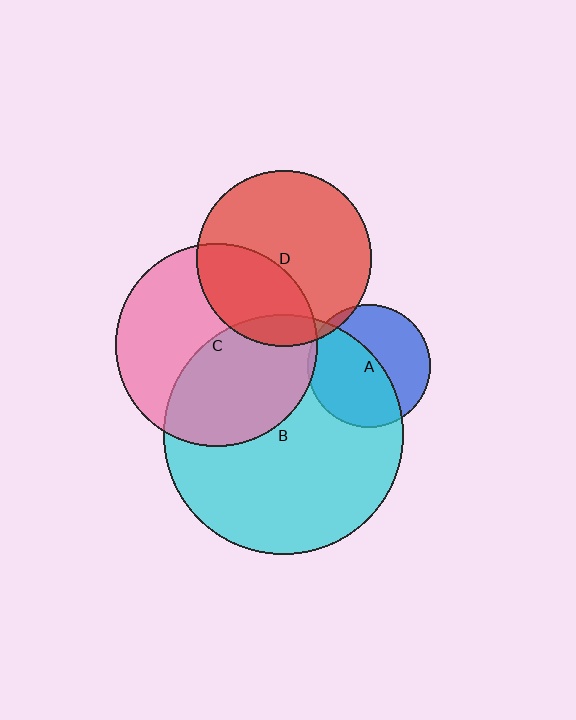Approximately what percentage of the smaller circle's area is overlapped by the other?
Approximately 10%.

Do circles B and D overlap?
Yes.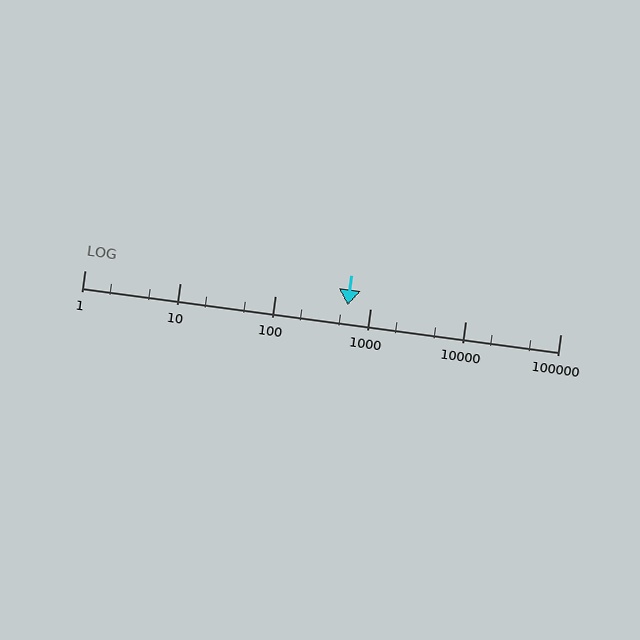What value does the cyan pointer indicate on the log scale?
The pointer indicates approximately 580.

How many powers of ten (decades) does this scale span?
The scale spans 5 decades, from 1 to 100000.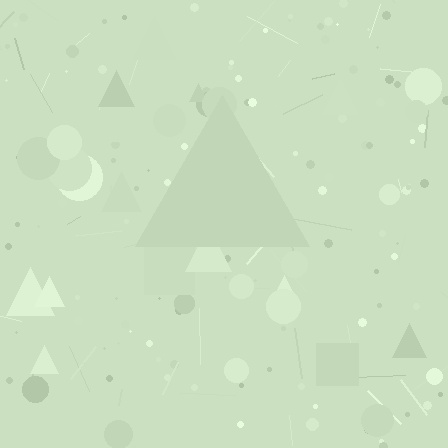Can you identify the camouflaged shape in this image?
The camouflaged shape is a triangle.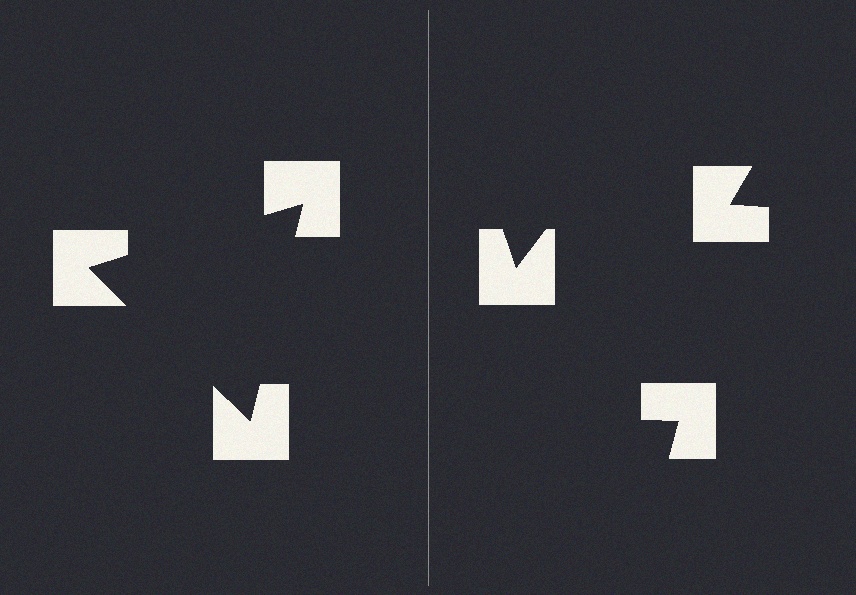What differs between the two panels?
The notched squares are positioned identically on both sides; only the wedge orientations differ. On the left they align to a triangle; on the right they are misaligned.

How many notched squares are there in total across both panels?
6 — 3 on each side.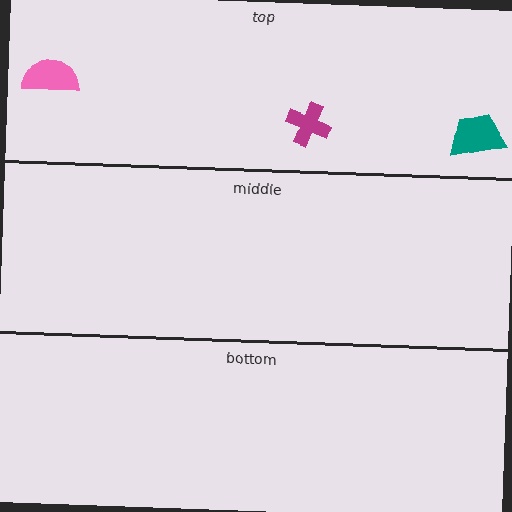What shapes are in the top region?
The pink semicircle, the magenta cross, the teal trapezoid.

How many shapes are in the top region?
3.